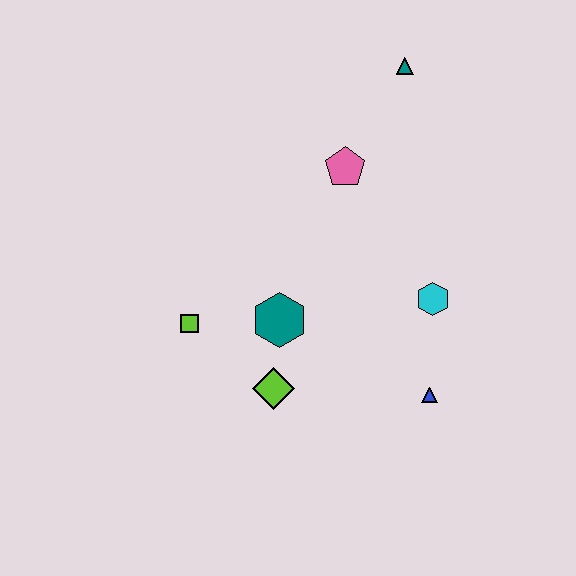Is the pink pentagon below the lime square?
No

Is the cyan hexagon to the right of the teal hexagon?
Yes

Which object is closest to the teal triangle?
The pink pentagon is closest to the teal triangle.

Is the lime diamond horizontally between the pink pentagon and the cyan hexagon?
No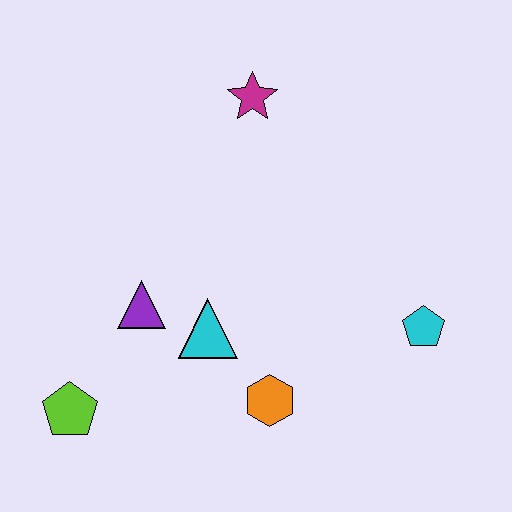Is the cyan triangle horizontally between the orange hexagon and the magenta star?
No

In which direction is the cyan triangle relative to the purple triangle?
The cyan triangle is to the right of the purple triangle.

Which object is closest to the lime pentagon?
The purple triangle is closest to the lime pentagon.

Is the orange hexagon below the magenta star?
Yes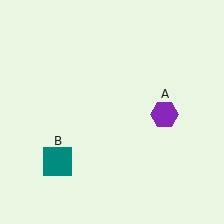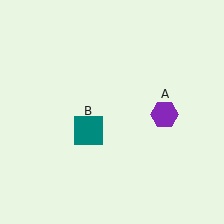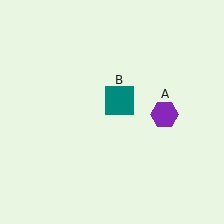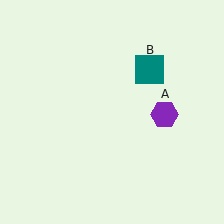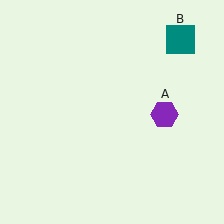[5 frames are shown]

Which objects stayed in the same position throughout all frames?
Purple hexagon (object A) remained stationary.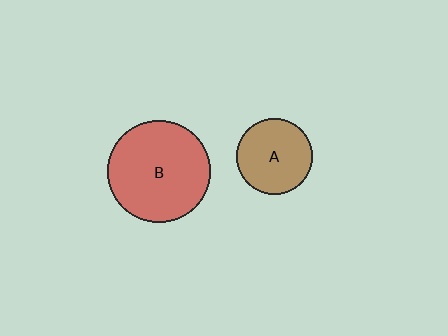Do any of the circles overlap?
No, none of the circles overlap.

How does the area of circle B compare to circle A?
Approximately 1.8 times.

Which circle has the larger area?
Circle B (red).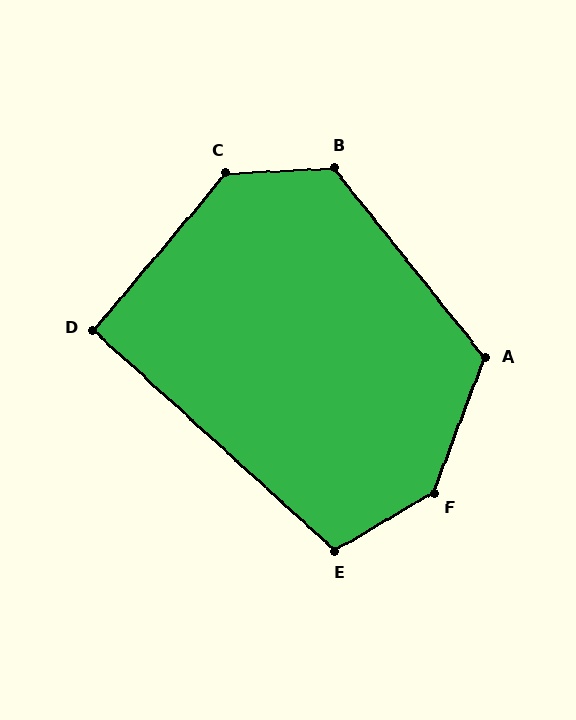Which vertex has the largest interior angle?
F, at approximately 141 degrees.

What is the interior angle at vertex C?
Approximately 132 degrees (obtuse).